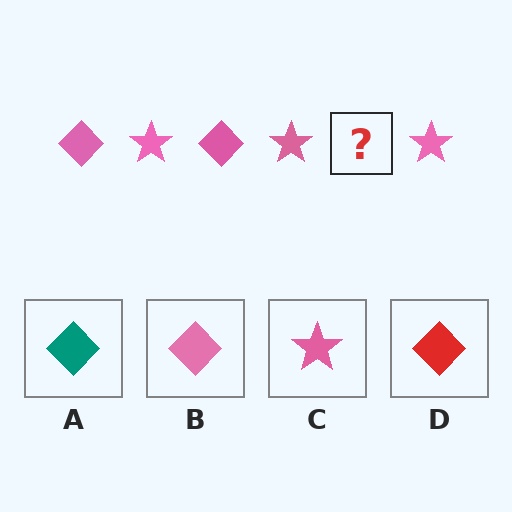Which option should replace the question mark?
Option B.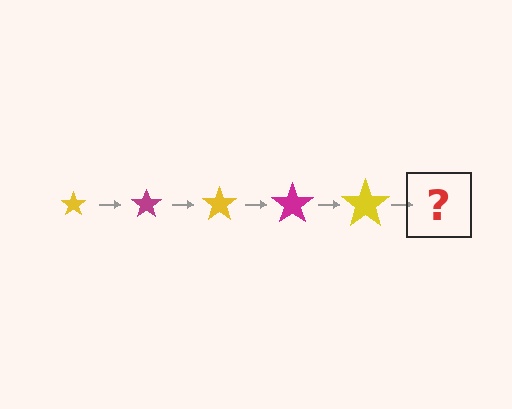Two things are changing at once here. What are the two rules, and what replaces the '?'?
The two rules are that the star grows larger each step and the color cycles through yellow and magenta. The '?' should be a magenta star, larger than the previous one.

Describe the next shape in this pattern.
It should be a magenta star, larger than the previous one.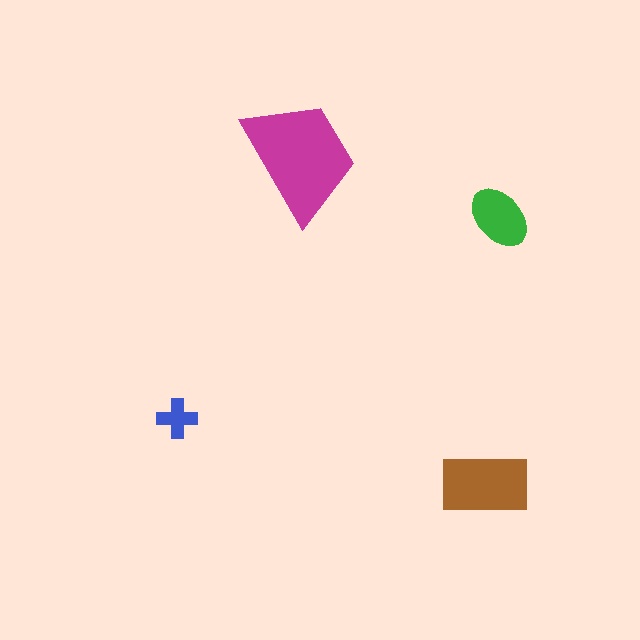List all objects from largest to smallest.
The magenta trapezoid, the brown rectangle, the green ellipse, the blue cross.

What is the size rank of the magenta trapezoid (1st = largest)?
1st.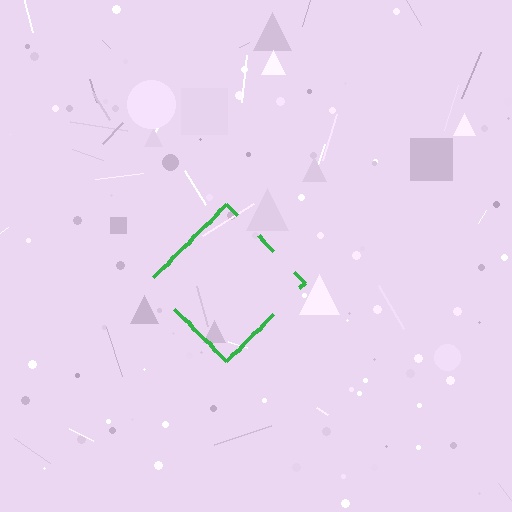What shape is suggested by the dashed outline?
The dashed outline suggests a diamond.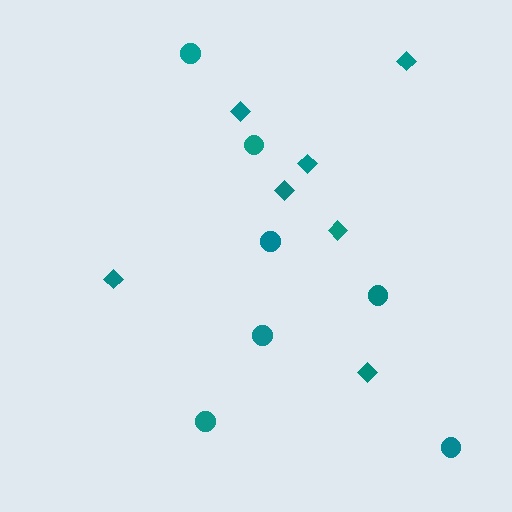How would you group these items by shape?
There are 2 groups: one group of circles (7) and one group of diamonds (7).